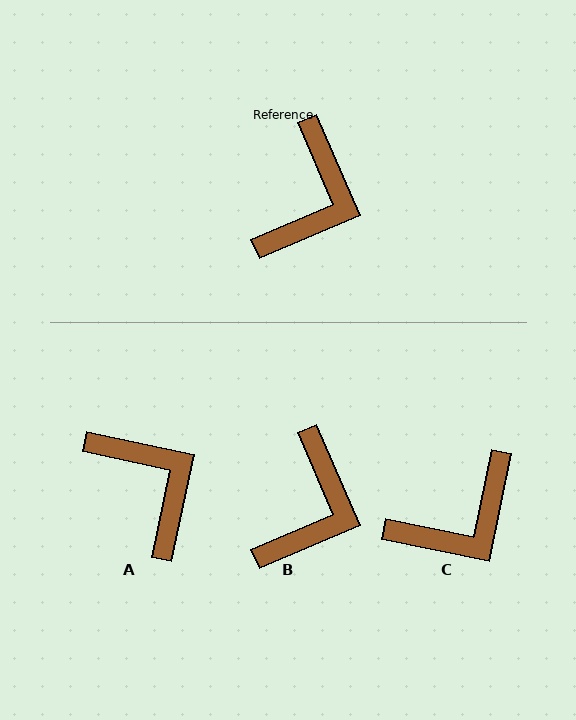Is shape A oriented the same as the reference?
No, it is off by about 55 degrees.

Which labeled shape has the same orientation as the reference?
B.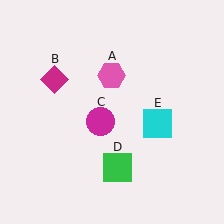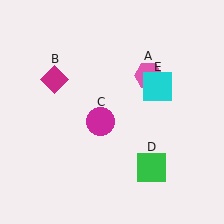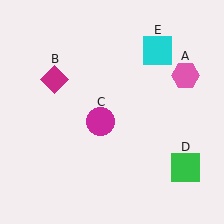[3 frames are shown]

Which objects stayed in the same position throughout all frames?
Magenta diamond (object B) and magenta circle (object C) remained stationary.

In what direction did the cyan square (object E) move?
The cyan square (object E) moved up.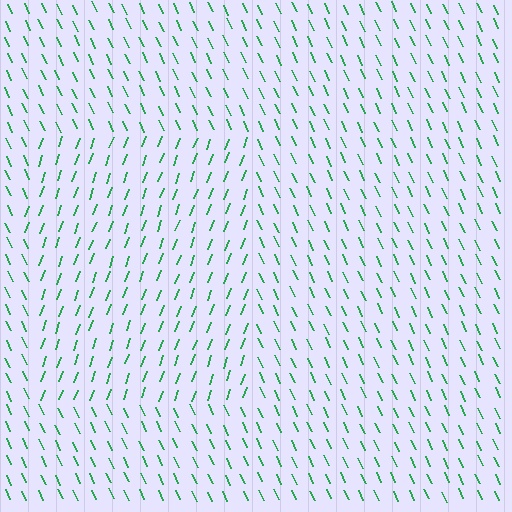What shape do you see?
I see a rectangle.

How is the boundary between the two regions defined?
The boundary is defined purely by a change in line orientation (approximately 45 degrees difference). All lines are the same color and thickness.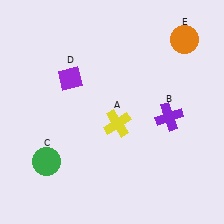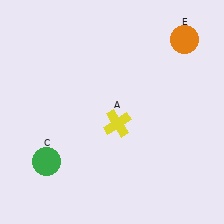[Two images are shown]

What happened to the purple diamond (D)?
The purple diamond (D) was removed in Image 2. It was in the top-left area of Image 1.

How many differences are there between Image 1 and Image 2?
There are 2 differences between the two images.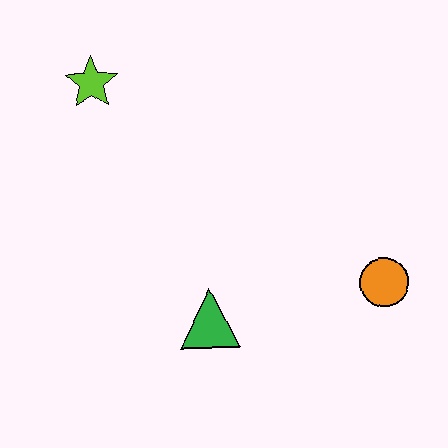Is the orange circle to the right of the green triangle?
Yes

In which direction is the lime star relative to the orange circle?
The lime star is to the left of the orange circle.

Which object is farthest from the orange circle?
The lime star is farthest from the orange circle.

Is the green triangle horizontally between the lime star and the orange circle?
Yes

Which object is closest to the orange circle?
The green triangle is closest to the orange circle.